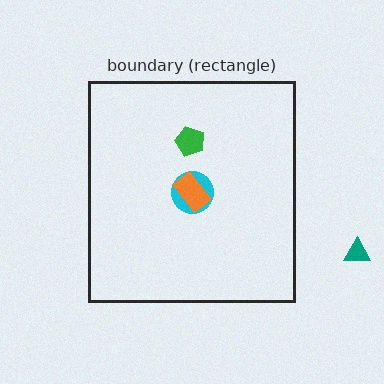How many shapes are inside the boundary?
3 inside, 1 outside.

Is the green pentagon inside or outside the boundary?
Inside.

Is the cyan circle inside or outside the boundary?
Inside.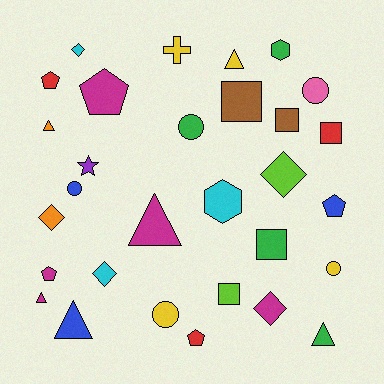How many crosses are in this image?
There is 1 cross.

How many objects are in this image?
There are 30 objects.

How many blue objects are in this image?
There are 3 blue objects.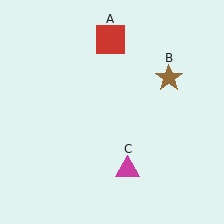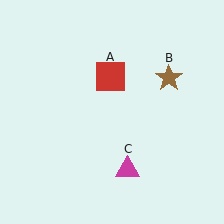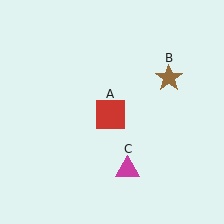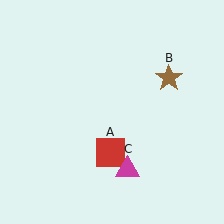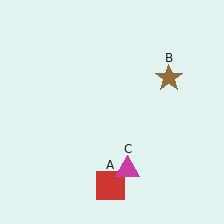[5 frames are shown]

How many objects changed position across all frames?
1 object changed position: red square (object A).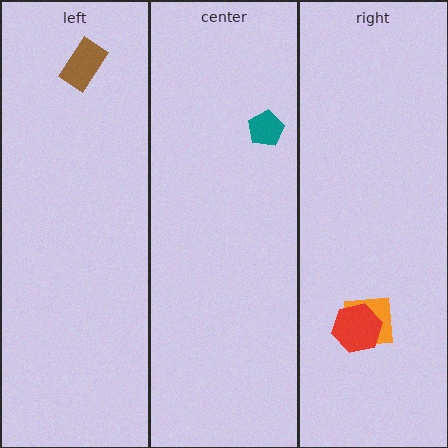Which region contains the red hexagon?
The right region.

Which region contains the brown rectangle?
The left region.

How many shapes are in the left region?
1.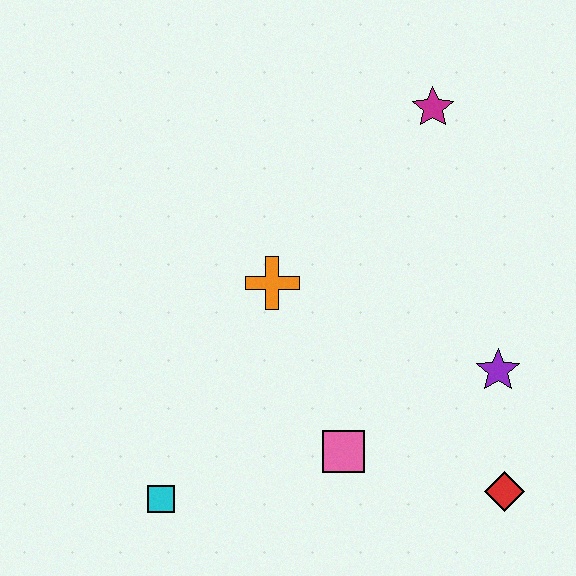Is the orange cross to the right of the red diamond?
No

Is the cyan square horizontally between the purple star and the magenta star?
No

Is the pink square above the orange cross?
No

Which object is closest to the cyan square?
The pink square is closest to the cyan square.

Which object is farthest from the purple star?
The cyan square is farthest from the purple star.